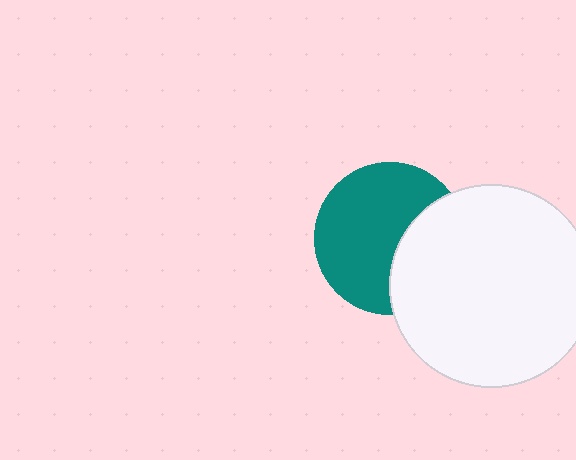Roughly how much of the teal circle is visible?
Most of it is visible (roughly 66%).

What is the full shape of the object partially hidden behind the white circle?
The partially hidden object is a teal circle.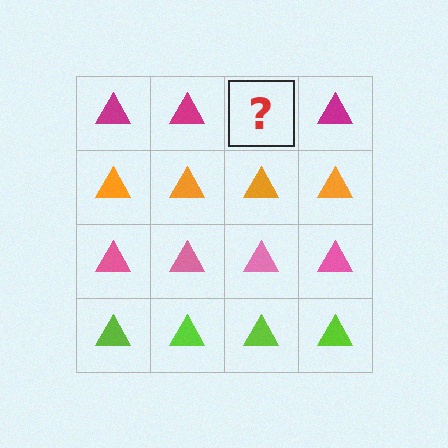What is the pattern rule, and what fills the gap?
The rule is that each row has a consistent color. The gap should be filled with a magenta triangle.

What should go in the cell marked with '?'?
The missing cell should contain a magenta triangle.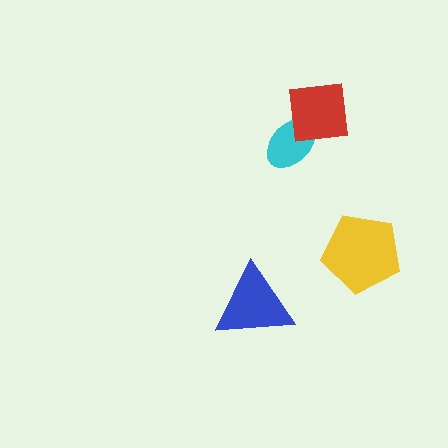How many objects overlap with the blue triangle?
0 objects overlap with the blue triangle.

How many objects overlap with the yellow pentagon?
0 objects overlap with the yellow pentagon.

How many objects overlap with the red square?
1 object overlaps with the red square.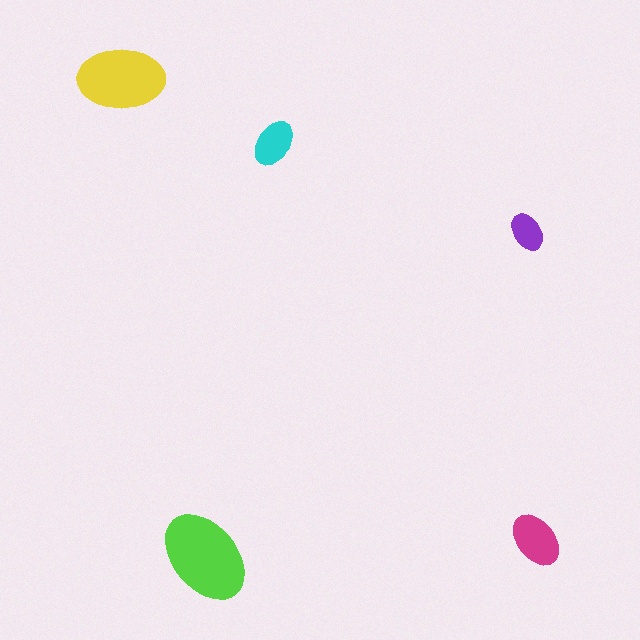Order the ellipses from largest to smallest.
the lime one, the yellow one, the magenta one, the cyan one, the purple one.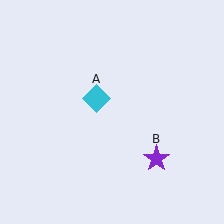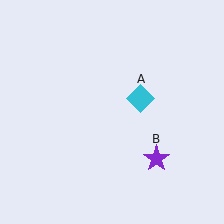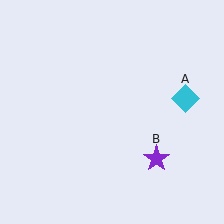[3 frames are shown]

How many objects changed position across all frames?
1 object changed position: cyan diamond (object A).